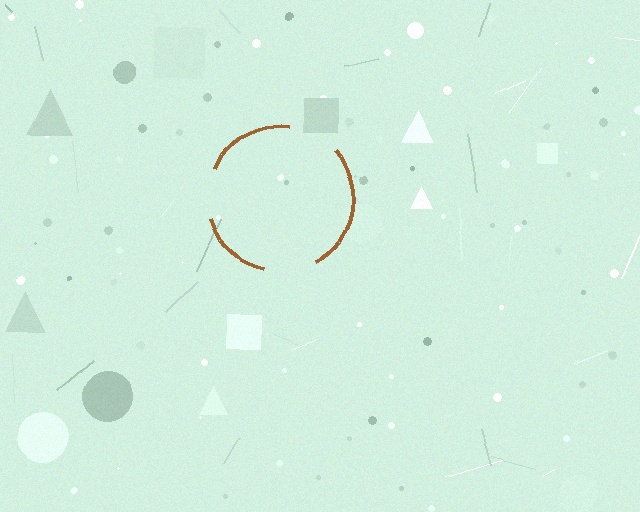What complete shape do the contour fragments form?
The contour fragments form a circle.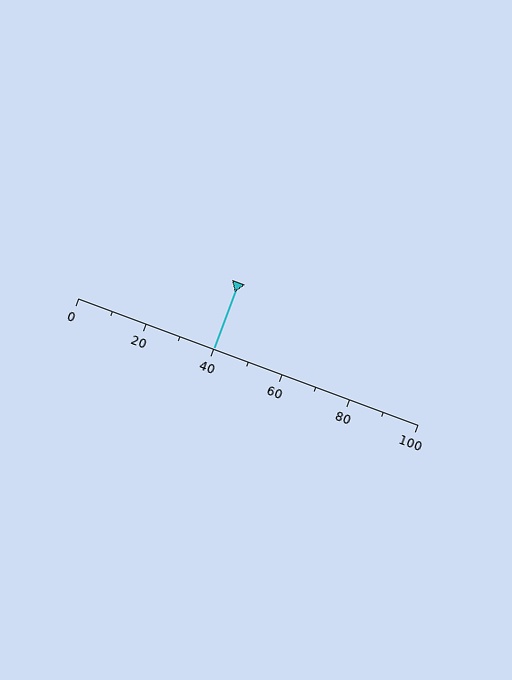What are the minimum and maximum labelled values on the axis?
The axis runs from 0 to 100.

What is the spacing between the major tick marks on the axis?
The major ticks are spaced 20 apart.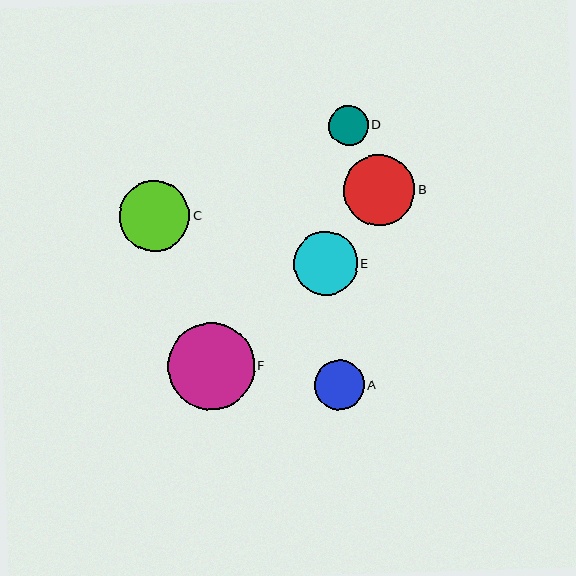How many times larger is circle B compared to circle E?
Circle B is approximately 1.1 times the size of circle E.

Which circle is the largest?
Circle F is the largest with a size of approximately 86 pixels.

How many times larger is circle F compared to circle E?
Circle F is approximately 1.4 times the size of circle E.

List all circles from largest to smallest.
From largest to smallest: F, B, C, E, A, D.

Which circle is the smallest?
Circle D is the smallest with a size of approximately 39 pixels.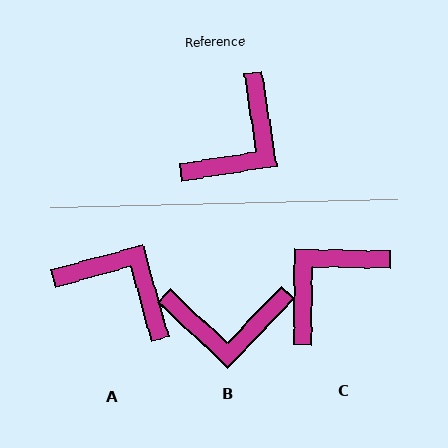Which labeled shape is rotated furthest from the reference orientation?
C, about 170 degrees away.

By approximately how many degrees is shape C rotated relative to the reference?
Approximately 170 degrees counter-clockwise.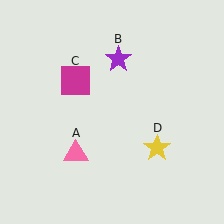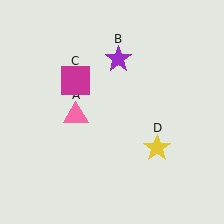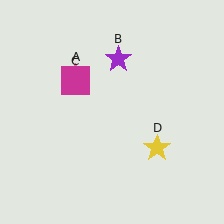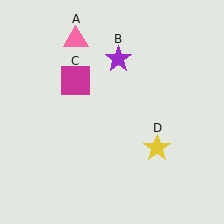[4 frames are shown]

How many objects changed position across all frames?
1 object changed position: pink triangle (object A).